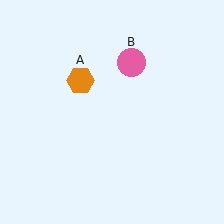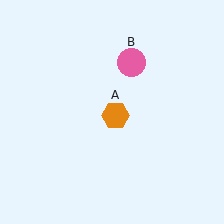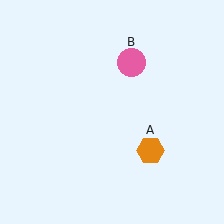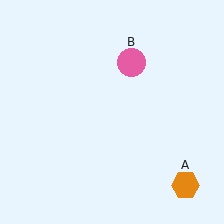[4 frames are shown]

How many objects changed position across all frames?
1 object changed position: orange hexagon (object A).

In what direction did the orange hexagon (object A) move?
The orange hexagon (object A) moved down and to the right.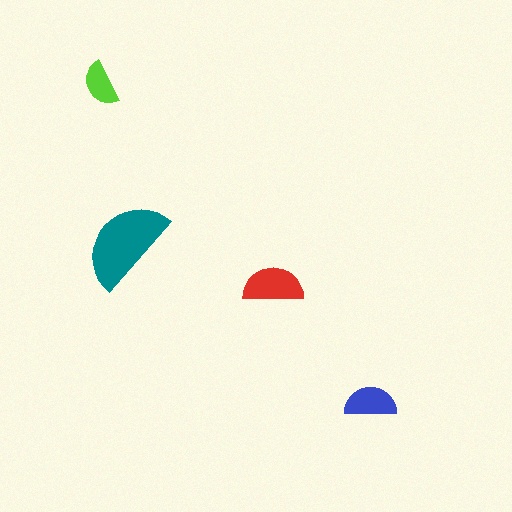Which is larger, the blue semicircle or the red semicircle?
The red one.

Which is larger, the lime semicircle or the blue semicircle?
The blue one.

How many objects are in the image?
There are 4 objects in the image.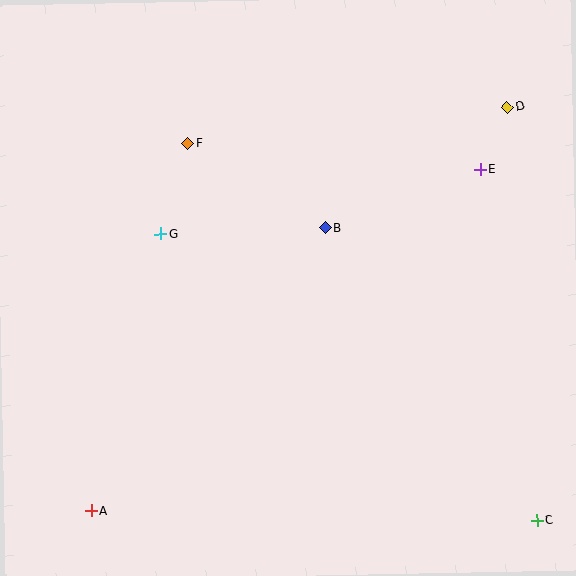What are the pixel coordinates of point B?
Point B is at (325, 228).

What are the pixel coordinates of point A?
Point A is at (92, 511).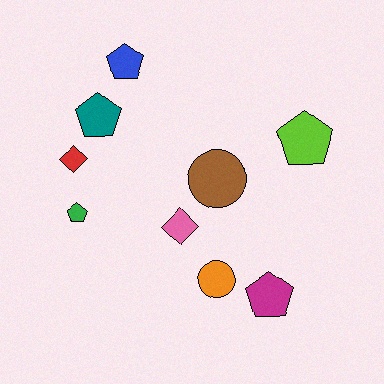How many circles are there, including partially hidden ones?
There are 2 circles.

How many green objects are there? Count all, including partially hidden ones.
There is 1 green object.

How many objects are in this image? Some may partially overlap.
There are 9 objects.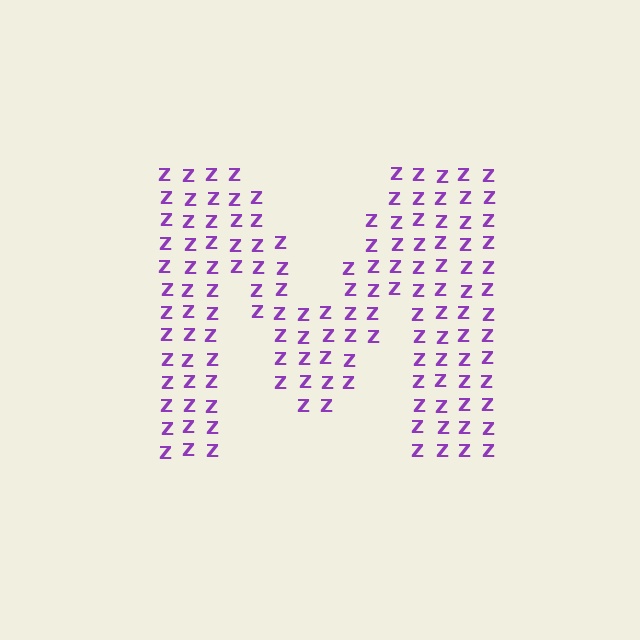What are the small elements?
The small elements are letter Z's.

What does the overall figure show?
The overall figure shows the letter M.